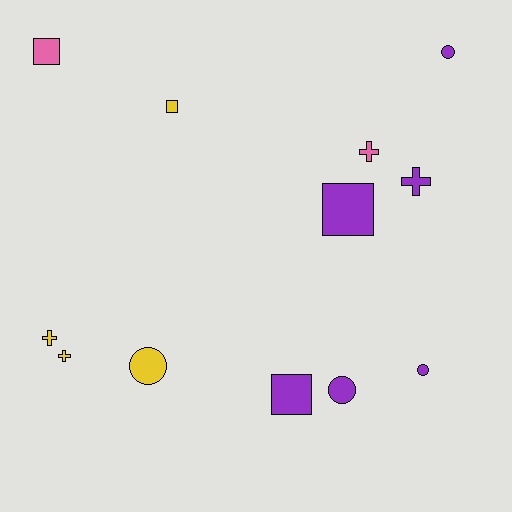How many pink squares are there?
There is 1 pink square.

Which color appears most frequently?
Purple, with 6 objects.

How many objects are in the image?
There are 12 objects.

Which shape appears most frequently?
Circle, with 4 objects.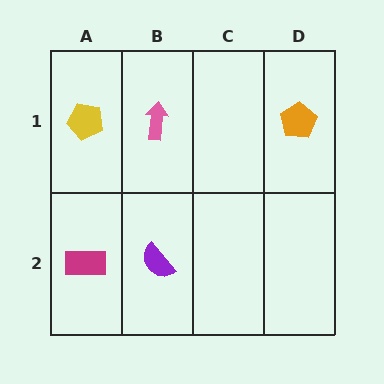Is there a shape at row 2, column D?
No, that cell is empty.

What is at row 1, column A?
A yellow pentagon.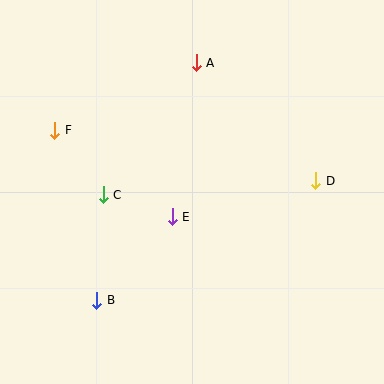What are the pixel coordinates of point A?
Point A is at (196, 63).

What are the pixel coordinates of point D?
Point D is at (316, 181).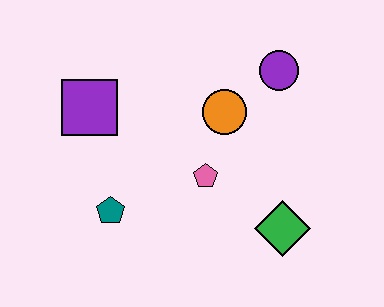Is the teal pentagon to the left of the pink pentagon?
Yes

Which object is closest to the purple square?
The teal pentagon is closest to the purple square.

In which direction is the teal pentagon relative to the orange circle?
The teal pentagon is to the left of the orange circle.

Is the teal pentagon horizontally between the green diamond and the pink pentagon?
No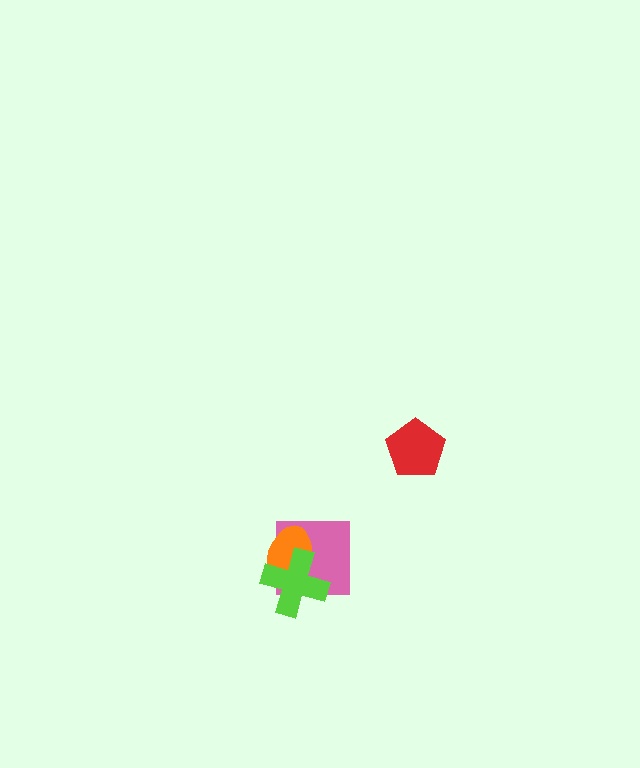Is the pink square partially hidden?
Yes, it is partially covered by another shape.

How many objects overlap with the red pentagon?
0 objects overlap with the red pentagon.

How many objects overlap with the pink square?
2 objects overlap with the pink square.